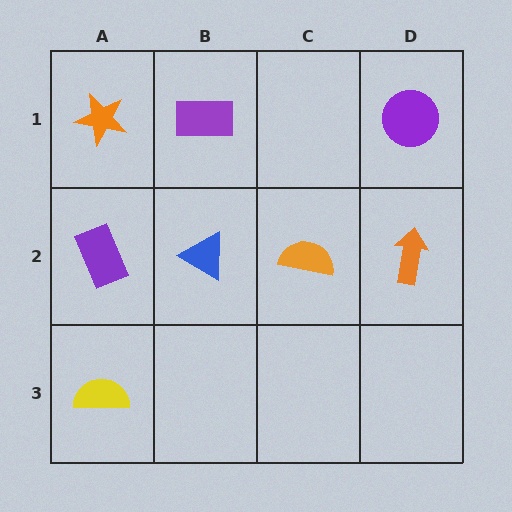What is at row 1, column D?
A purple circle.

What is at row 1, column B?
A purple rectangle.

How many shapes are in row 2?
4 shapes.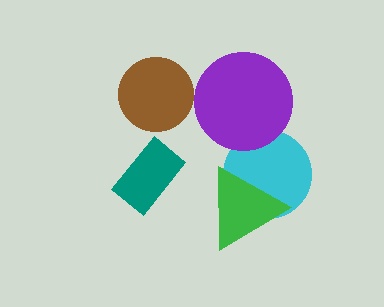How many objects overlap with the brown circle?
0 objects overlap with the brown circle.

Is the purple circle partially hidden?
No, no other shape covers it.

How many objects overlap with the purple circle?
1 object overlaps with the purple circle.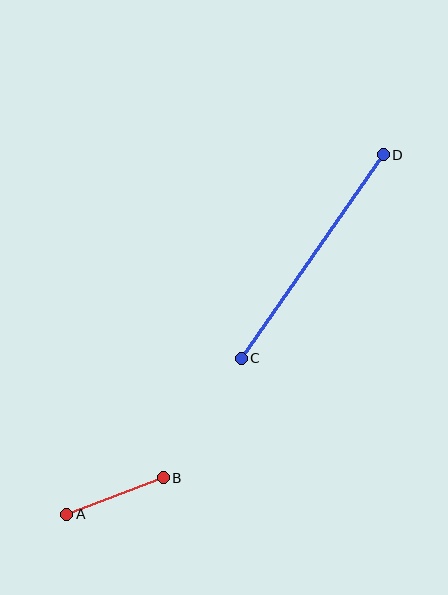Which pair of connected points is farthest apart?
Points C and D are farthest apart.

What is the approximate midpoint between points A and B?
The midpoint is at approximately (115, 496) pixels.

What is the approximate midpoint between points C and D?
The midpoint is at approximately (312, 256) pixels.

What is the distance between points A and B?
The distance is approximately 103 pixels.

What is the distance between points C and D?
The distance is approximately 248 pixels.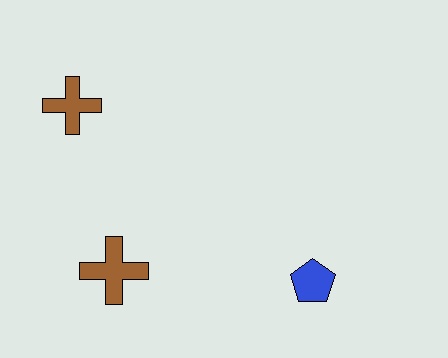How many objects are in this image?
There are 3 objects.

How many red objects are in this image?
There are no red objects.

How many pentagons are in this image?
There is 1 pentagon.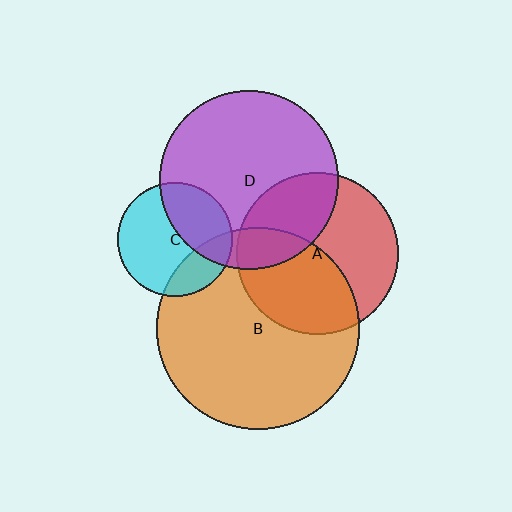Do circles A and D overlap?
Yes.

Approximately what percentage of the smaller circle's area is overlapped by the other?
Approximately 35%.